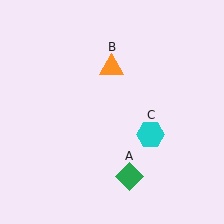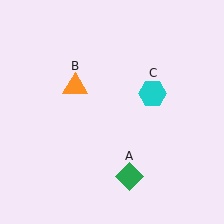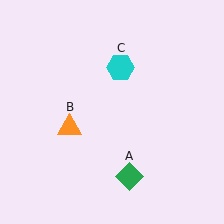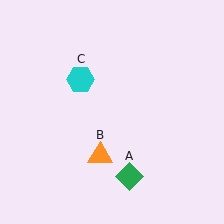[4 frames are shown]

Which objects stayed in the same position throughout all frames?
Green diamond (object A) remained stationary.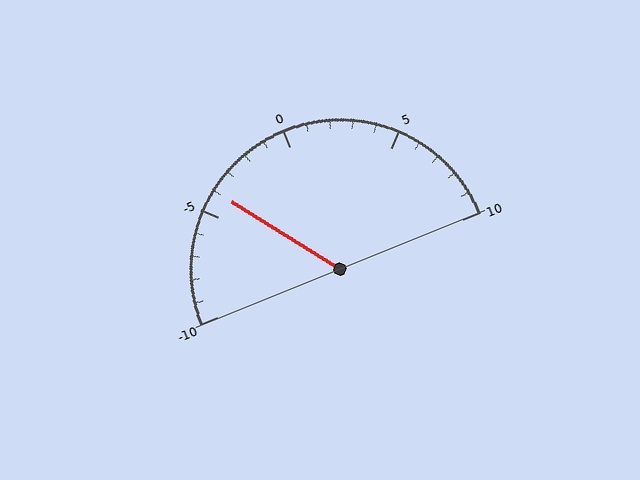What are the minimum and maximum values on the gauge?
The gauge ranges from -10 to 10.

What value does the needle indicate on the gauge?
The needle indicates approximately -4.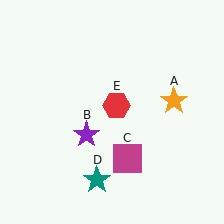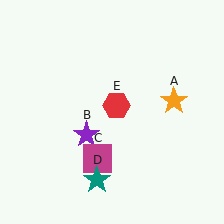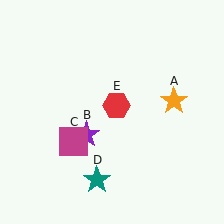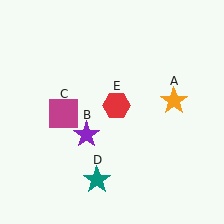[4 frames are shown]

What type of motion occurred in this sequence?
The magenta square (object C) rotated clockwise around the center of the scene.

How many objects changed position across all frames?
1 object changed position: magenta square (object C).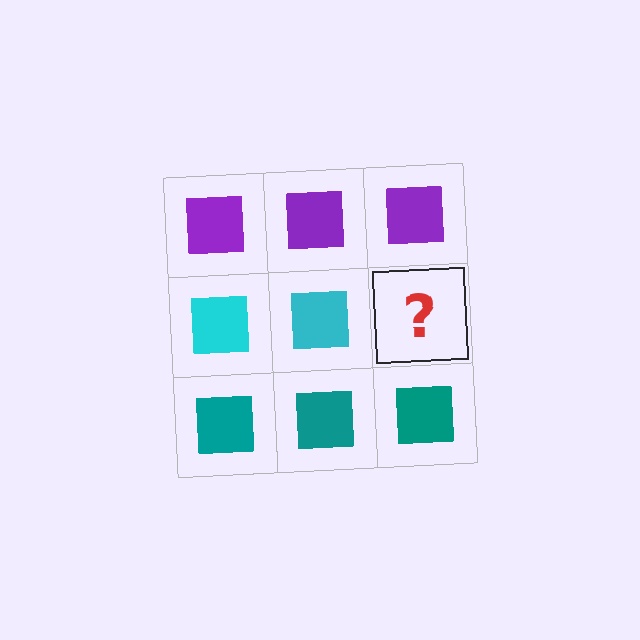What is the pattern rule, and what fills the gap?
The rule is that each row has a consistent color. The gap should be filled with a cyan square.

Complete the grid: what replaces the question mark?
The question mark should be replaced with a cyan square.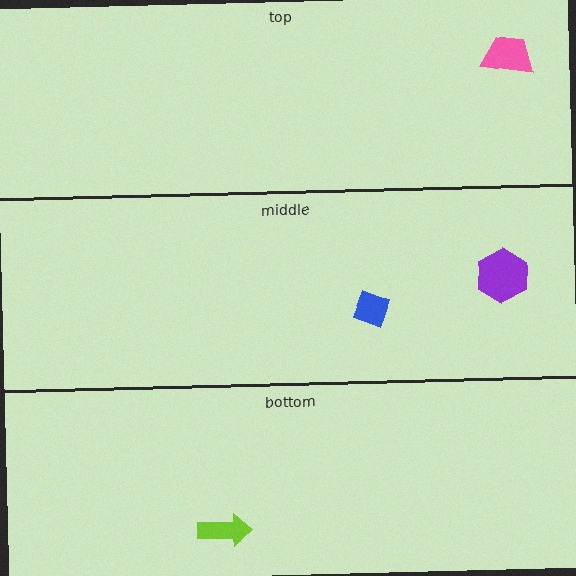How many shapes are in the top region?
1.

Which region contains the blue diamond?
The middle region.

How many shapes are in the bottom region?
1.